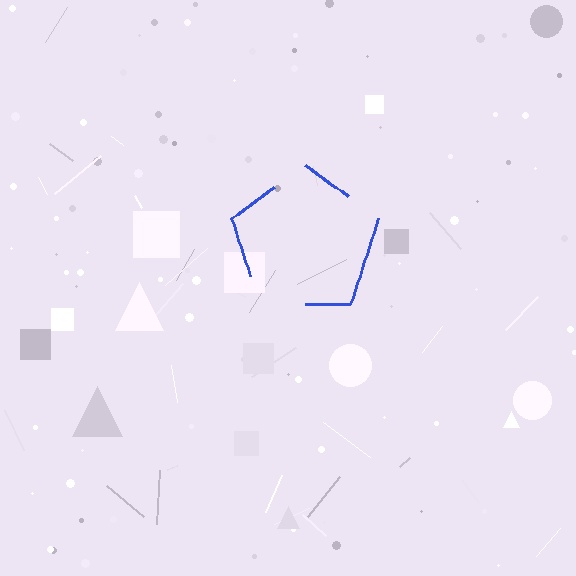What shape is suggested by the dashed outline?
The dashed outline suggests a pentagon.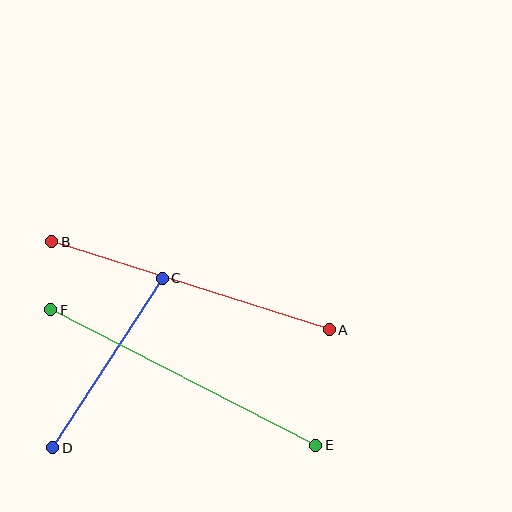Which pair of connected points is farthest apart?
Points E and F are farthest apart.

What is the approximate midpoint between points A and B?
The midpoint is at approximately (191, 286) pixels.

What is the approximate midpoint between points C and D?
The midpoint is at approximately (107, 363) pixels.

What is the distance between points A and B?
The distance is approximately 291 pixels.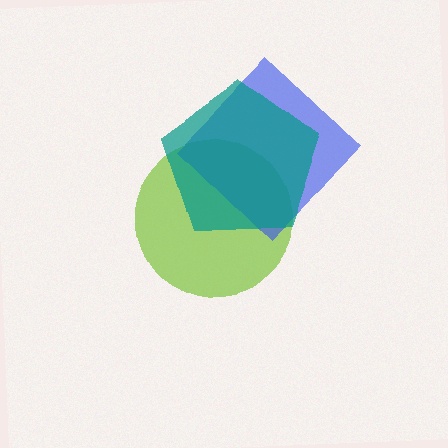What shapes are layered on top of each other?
The layered shapes are: a lime circle, a blue diamond, a teal pentagon.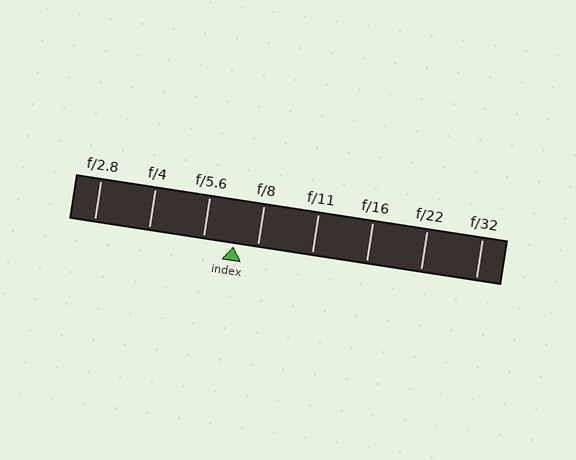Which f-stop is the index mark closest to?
The index mark is closest to f/8.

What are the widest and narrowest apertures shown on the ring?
The widest aperture shown is f/2.8 and the narrowest is f/32.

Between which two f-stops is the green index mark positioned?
The index mark is between f/5.6 and f/8.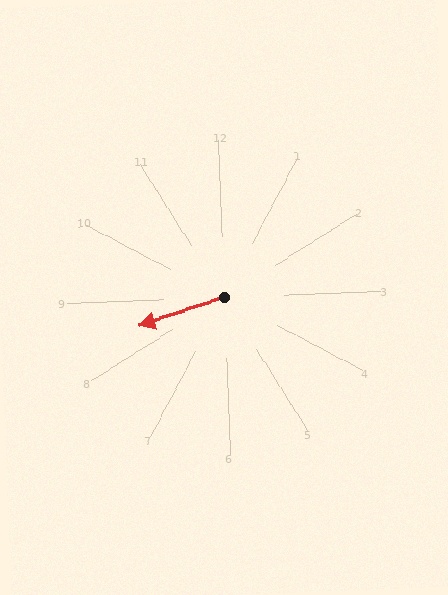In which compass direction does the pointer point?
West.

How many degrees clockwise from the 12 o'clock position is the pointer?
Approximately 254 degrees.